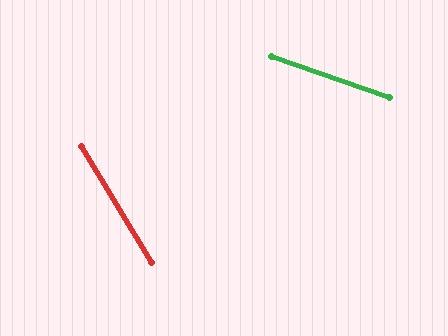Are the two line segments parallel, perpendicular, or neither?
Neither parallel nor perpendicular — they differ by about 40°.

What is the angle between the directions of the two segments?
Approximately 40 degrees.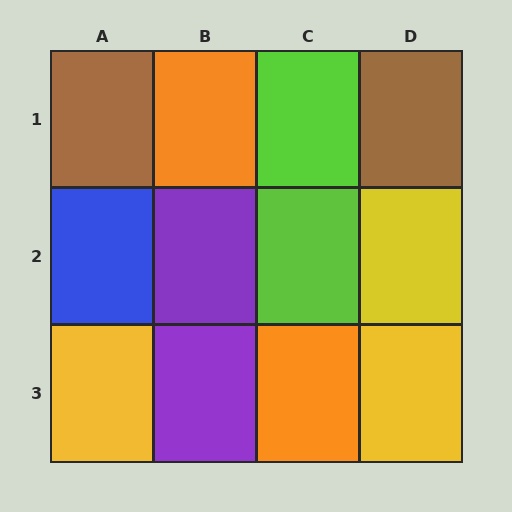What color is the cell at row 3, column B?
Purple.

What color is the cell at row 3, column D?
Yellow.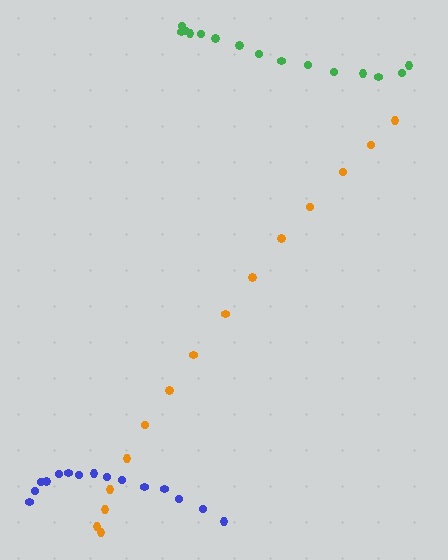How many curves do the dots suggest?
There are 3 distinct paths.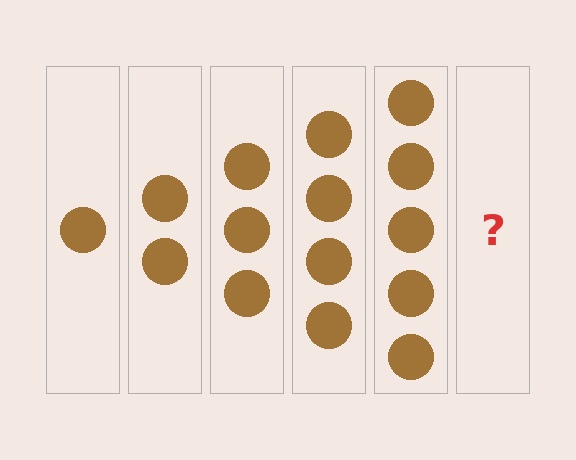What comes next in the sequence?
The next element should be 6 circles.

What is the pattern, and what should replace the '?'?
The pattern is that each step adds one more circle. The '?' should be 6 circles.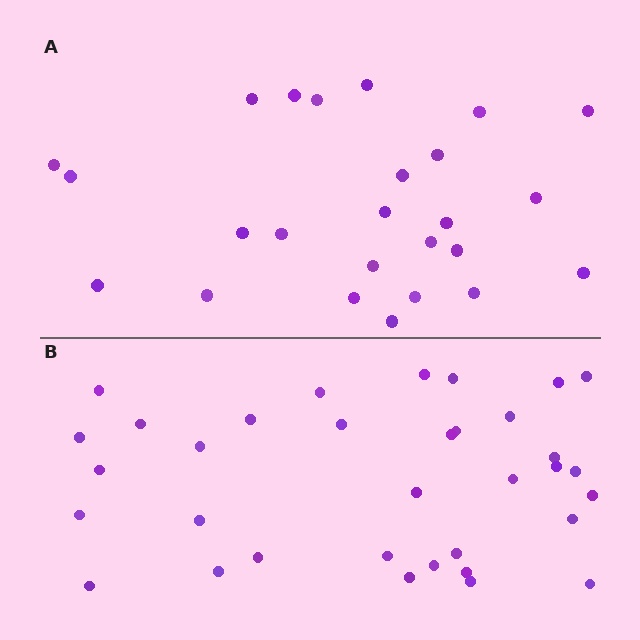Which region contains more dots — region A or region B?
Region B (the bottom region) has more dots.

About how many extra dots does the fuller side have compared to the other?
Region B has roughly 8 or so more dots than region A.